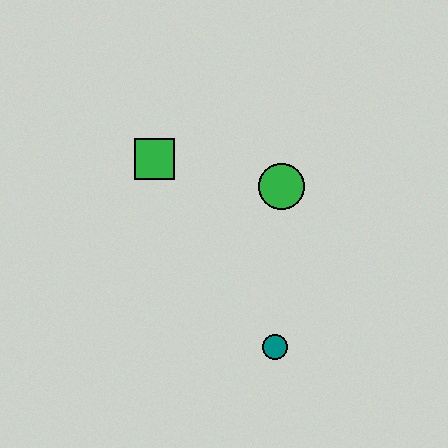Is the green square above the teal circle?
Yes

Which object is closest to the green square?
The green circle is closest to the green square.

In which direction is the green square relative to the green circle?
The green square is to the left of the green circle.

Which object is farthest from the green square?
The teal circle is farthest from the green square.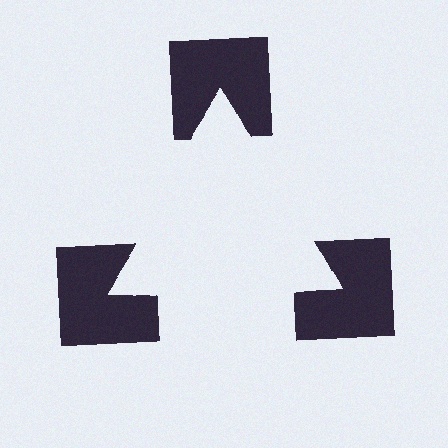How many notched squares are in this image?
There are 3 — one at each vertex of the illusory triangle.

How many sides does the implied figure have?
3 sides.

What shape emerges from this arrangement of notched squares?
An illusory triangle — its edges are inferred from the aligned wedge cuts in the notched squares, not physically drawn.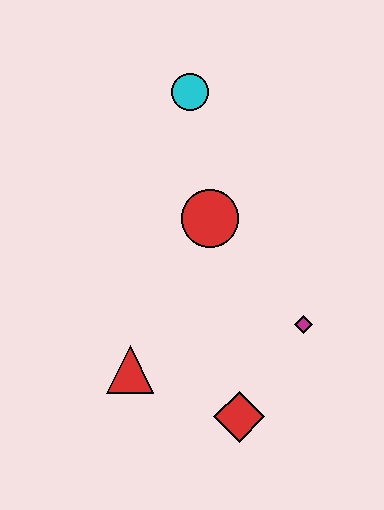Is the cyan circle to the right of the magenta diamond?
No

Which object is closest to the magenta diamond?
The red diamond is closest to the magenta diamond.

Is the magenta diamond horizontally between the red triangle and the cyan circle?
No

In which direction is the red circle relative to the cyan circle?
The red circle is below the cyan circle.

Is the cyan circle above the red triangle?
Yes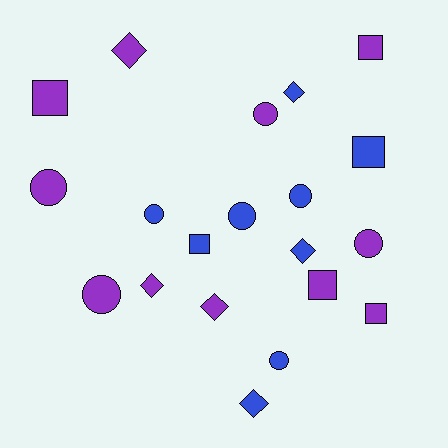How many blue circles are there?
There are 4 blue circles.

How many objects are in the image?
There are 20 objects.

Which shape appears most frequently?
Circle, with 8 objects.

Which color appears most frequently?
Purple, with 11 objects.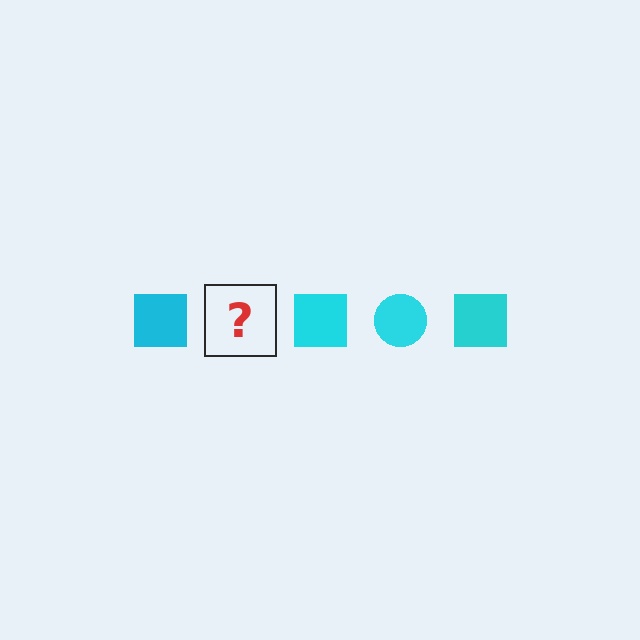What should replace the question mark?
The question mark should be replaced with a cyan circle.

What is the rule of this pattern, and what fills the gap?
The rule is that the pattern cycles through square, circle shapes in cyan. The gap should be filled with a cyan circle.